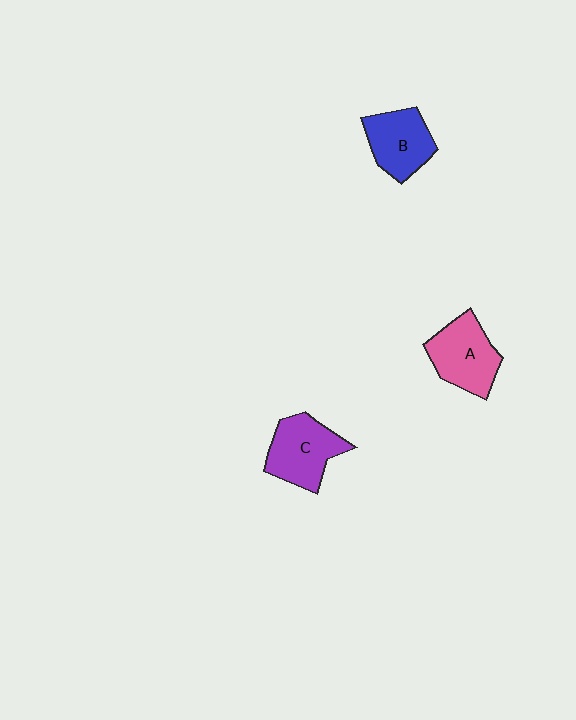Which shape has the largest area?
Shape C (purple).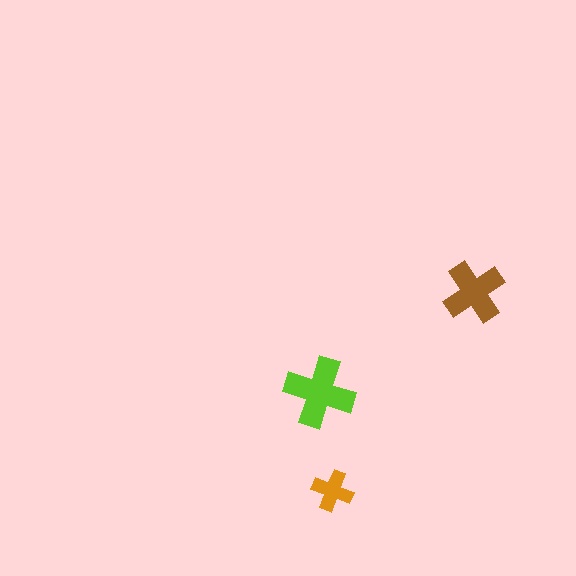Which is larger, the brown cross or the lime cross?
The lime one.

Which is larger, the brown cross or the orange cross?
The brown one.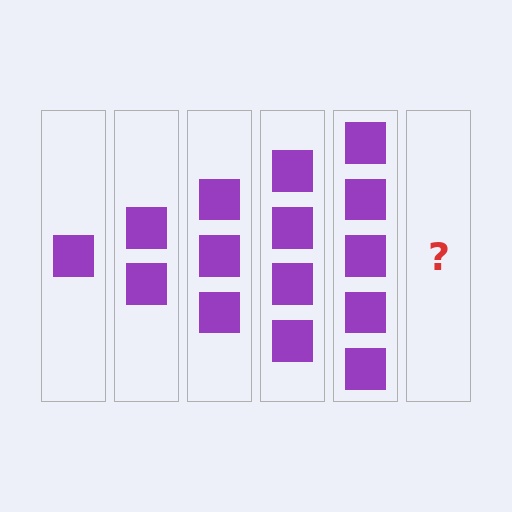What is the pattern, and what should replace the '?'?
The pattern is that each step adds one more square. The '?' should be 6 squares.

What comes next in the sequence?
The next element should be 6 squares.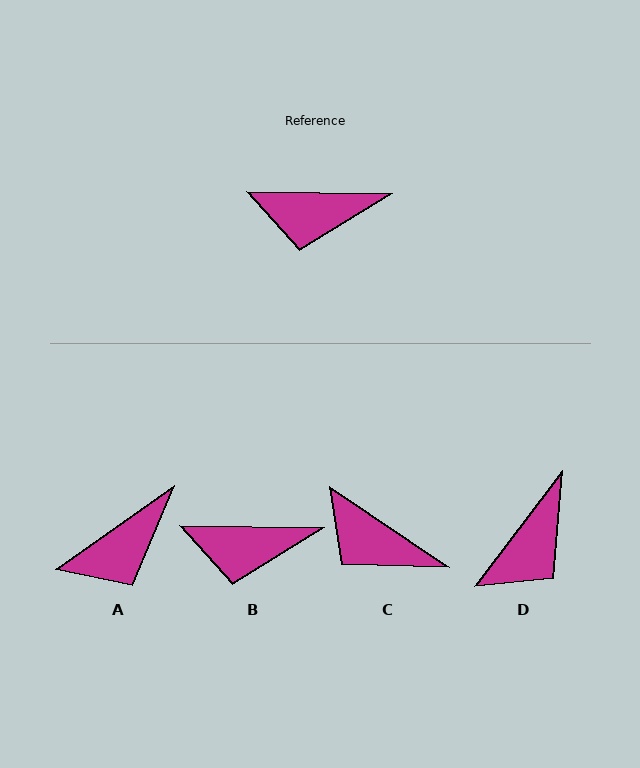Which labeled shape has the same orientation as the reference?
B.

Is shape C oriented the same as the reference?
No, it is off by about 33 degrees.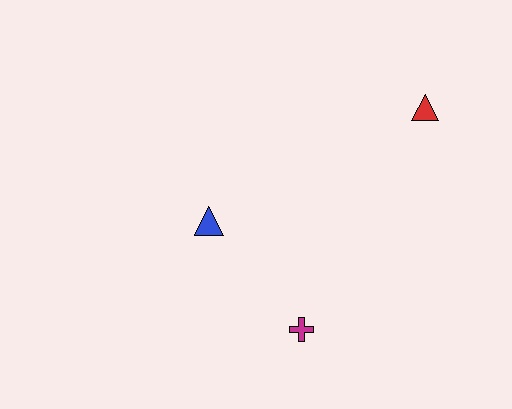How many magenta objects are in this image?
There is 1 magenta object.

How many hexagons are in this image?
There are no hexagons.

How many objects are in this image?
There are 3 objects.